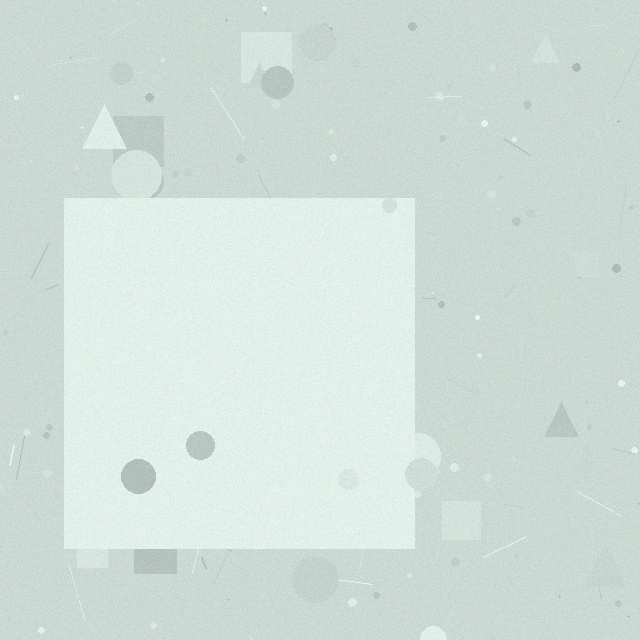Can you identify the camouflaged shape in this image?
The camouflaged shape is a square.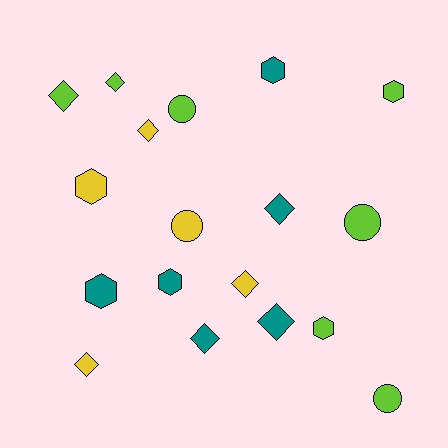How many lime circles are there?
There are 3 lime circles.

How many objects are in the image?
There are 18 objects.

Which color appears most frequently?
Lime, with 7 objects.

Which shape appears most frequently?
Diamond, with 8 objects.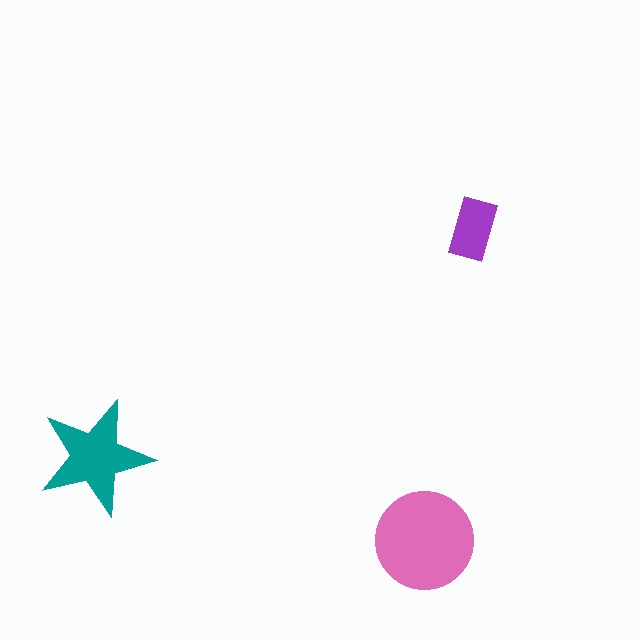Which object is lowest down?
The pink circle is bottommost.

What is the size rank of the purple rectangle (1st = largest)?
3rd.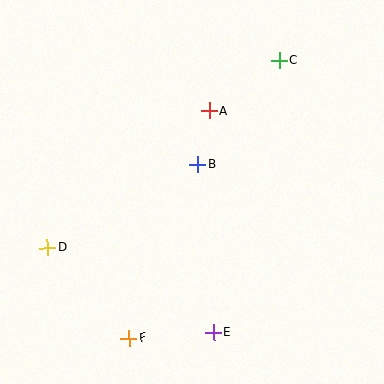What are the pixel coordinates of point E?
Point E is at (214, 332).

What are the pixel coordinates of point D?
Point D is at (47, 248).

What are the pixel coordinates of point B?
Point B is at (197, 164).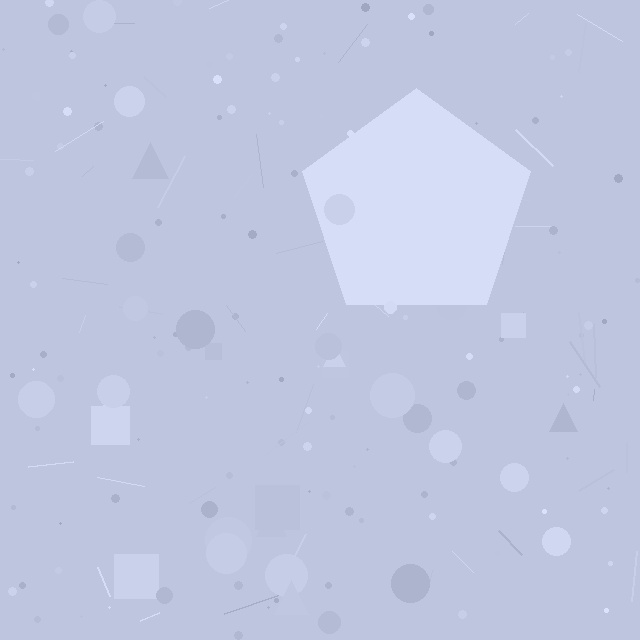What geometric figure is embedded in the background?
A pentagon is embedded in the background.